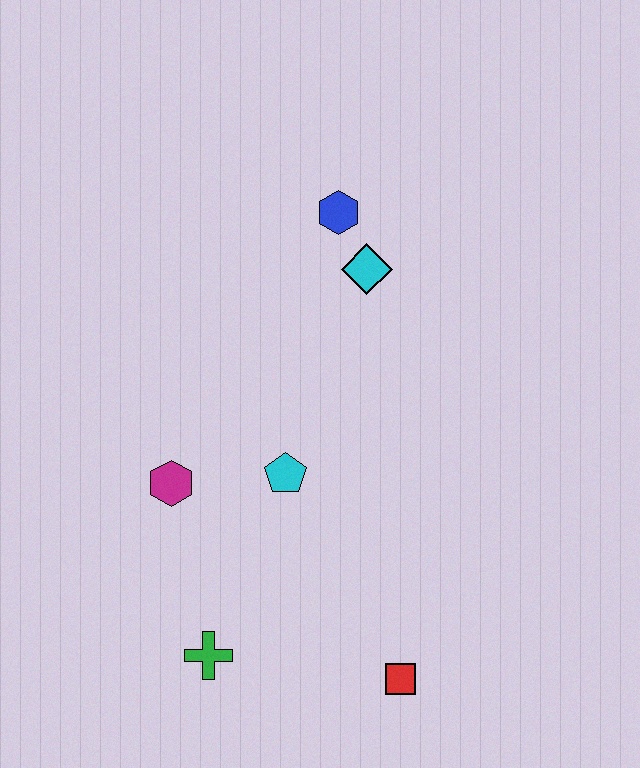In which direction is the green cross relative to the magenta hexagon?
The green cross is below the magenta hexagon.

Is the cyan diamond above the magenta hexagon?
Yes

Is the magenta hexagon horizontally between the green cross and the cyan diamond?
No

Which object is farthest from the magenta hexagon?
The blue hexagon is farthest from the magenta hexagon.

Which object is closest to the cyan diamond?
The blue hexagon is closest to the cyan diamond.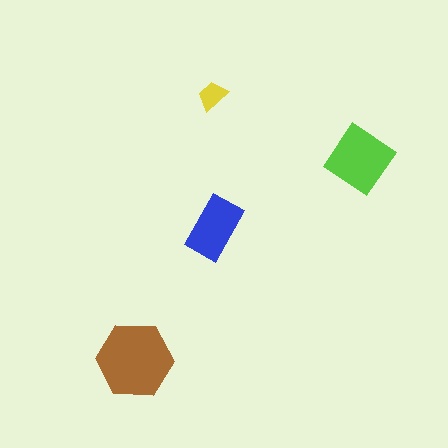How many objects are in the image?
There are 4 objects in the image.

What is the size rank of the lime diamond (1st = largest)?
2nd.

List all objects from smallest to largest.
The yellow trapezoid, the blue rectangle, the lime diamond, the brown hexagon.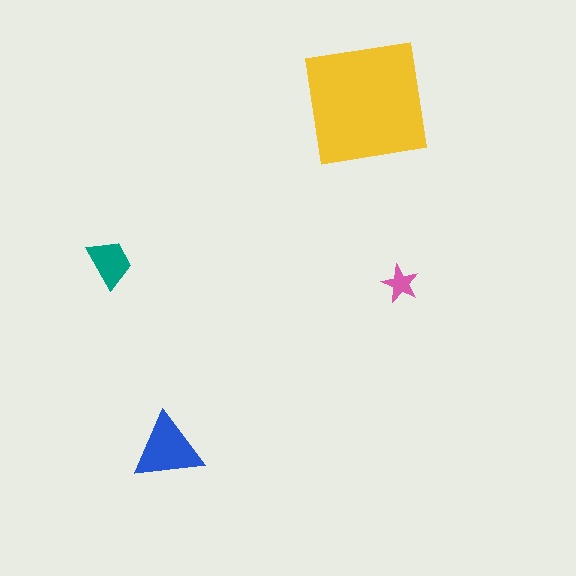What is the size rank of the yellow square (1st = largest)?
1st.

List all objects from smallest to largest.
The pink star, the teal trapezoid, the blue triangle, the yellow square.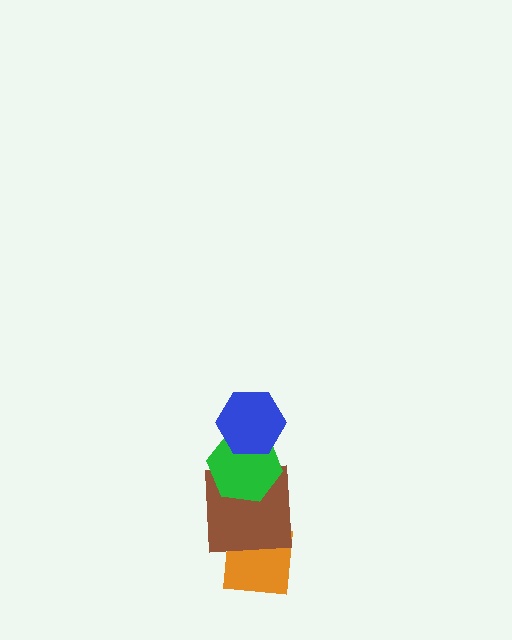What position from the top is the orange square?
The orange square is 4th from the top.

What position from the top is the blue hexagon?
The blue hexagon is 1st from the top.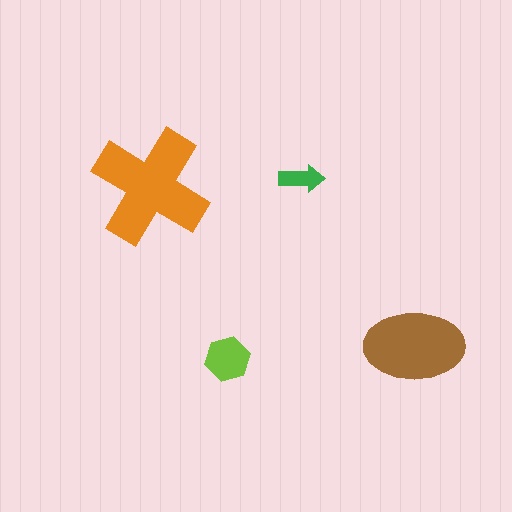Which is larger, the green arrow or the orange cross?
The orange cross.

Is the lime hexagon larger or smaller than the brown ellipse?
Smaller.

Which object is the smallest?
The green arrow.